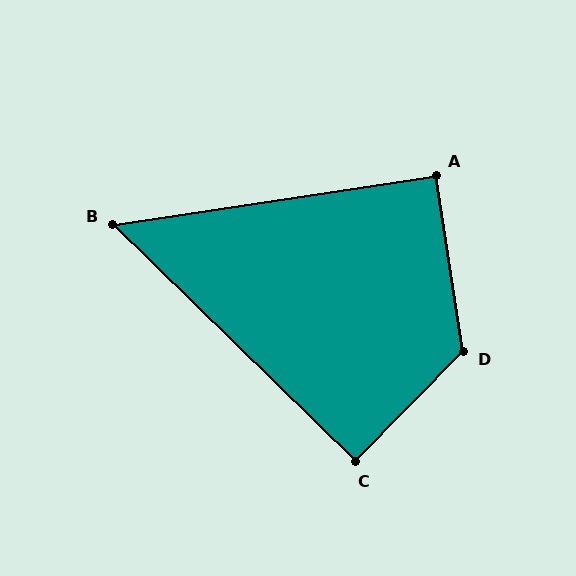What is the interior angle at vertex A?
Approximately 90 degrees (approximately right).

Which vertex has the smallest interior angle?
B, at approximately 53 degrees.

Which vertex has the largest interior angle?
D, at approximately 127 degrees.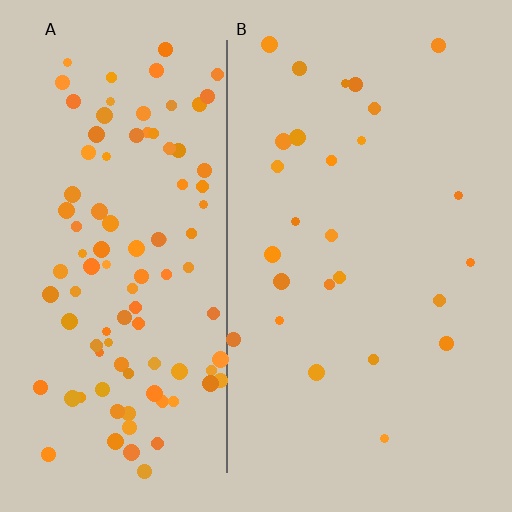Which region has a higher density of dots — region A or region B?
A (the left).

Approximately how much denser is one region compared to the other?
Approximately 3.9× — region A over region B.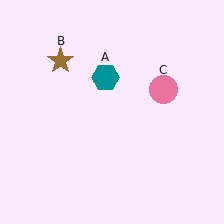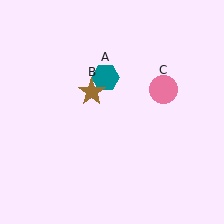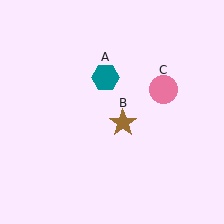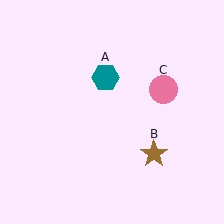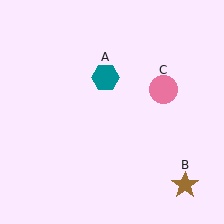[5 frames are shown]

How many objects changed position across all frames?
1 object changed position: brown star (object B).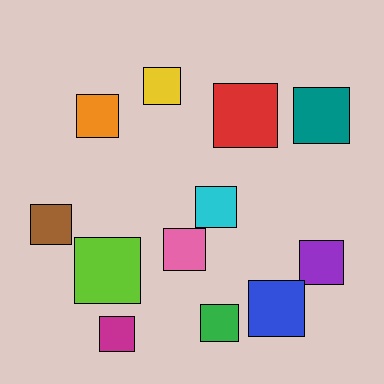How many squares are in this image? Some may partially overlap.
There are 12 squares.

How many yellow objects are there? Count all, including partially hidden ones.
There is 1 yellow object.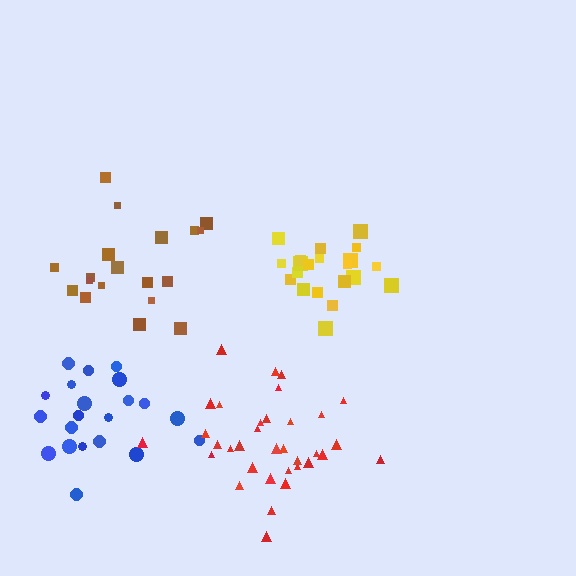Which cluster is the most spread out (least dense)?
Brown.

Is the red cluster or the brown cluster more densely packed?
Red.